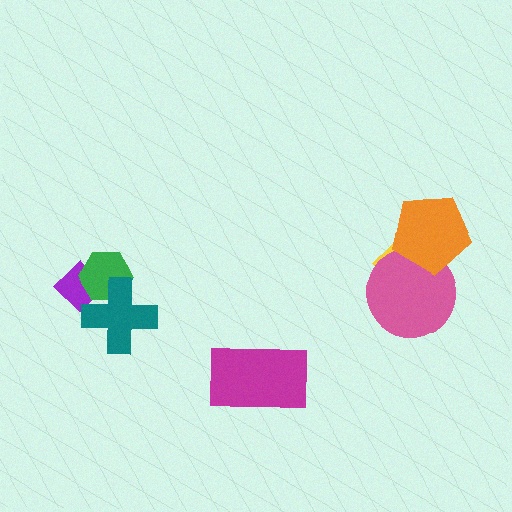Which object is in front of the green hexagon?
The teal cross is in front of the green hexagon.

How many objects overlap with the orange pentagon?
2 objects overlap with the orange pentagon.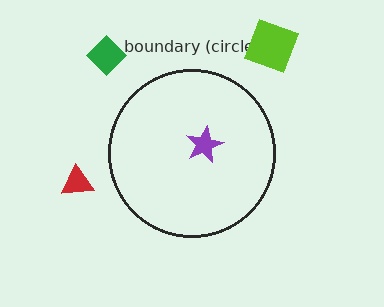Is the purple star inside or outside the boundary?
Inside.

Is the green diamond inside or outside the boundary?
Outside.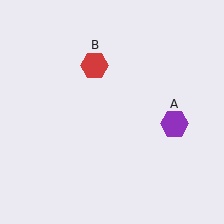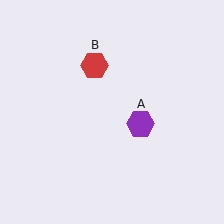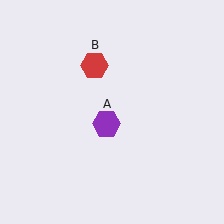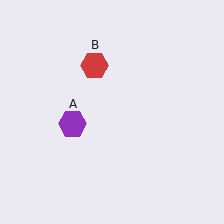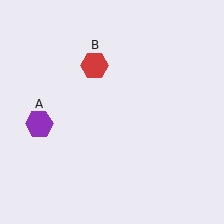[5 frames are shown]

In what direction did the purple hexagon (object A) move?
The purple hexagon (object A) moved left.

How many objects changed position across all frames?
1 object changed position: purple hexagon (object A).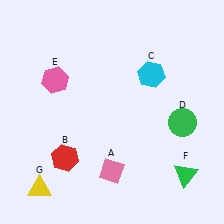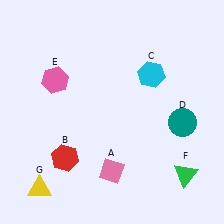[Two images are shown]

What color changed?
The circle (D) changed from green in Image 1 to teal in Image 2.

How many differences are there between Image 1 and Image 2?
There is 1 difference between the two images.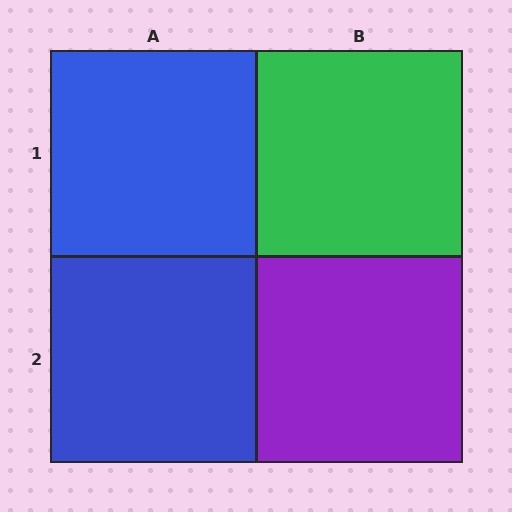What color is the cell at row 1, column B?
Green.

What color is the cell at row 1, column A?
Blue.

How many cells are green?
1 cell is green.